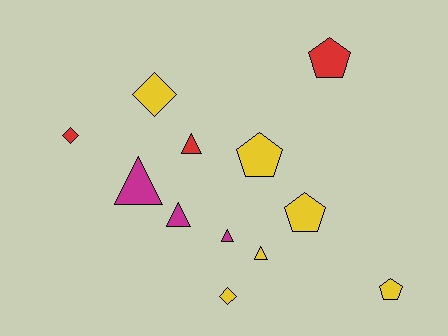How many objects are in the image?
There are 12 objects.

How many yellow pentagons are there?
There are 3 yellow pentagons.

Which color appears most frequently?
Yellow, with 6 objects.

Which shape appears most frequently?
Triangle, with 5 objects.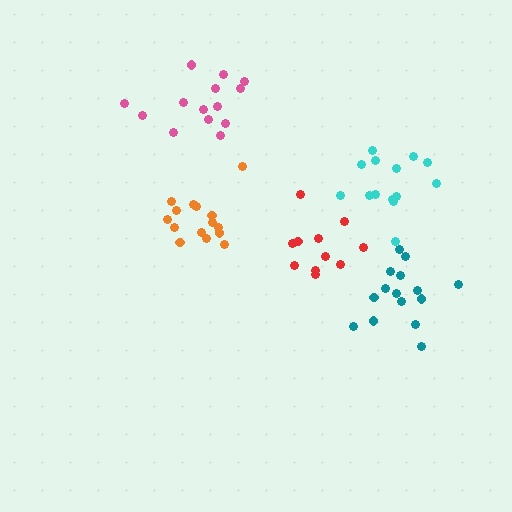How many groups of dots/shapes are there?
There are 5 groups.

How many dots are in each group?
Group 1: 11 dots, Group 2: 14 dots, Group 3: 15 dots, Group 4: 14 dots, Group 5: 15 dots (69 total).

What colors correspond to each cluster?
The clusters are colored: red, cyan, teal, pink, orange.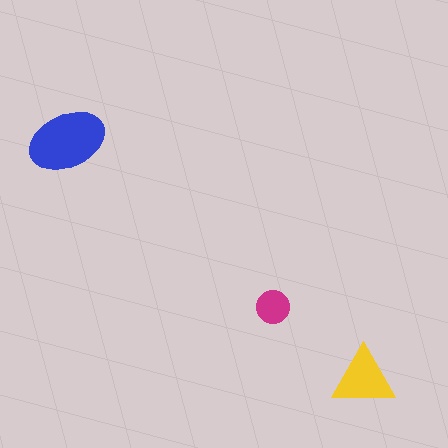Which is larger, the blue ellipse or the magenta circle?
The blue ellipse.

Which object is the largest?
The blue ellipse.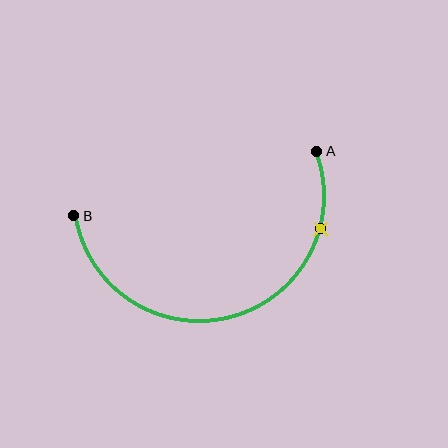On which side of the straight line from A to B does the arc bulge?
The arc bulges below the straight line connecting A and B.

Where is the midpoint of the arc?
The arc midpoint is the point on the curve farthest from the straight line joining A and B. It sits below that line.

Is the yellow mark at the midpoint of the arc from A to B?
No. The yellow mark lies on the arc but is closer to endpoint A. The arc midpoint would be at the point on the curve equidistant along the arc from both A and B.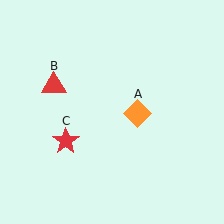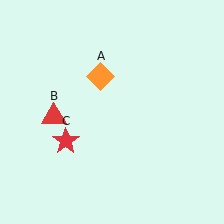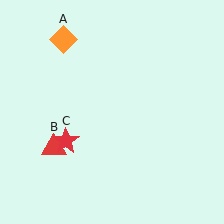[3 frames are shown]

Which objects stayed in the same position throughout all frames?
Red star (object C) remained stationary.